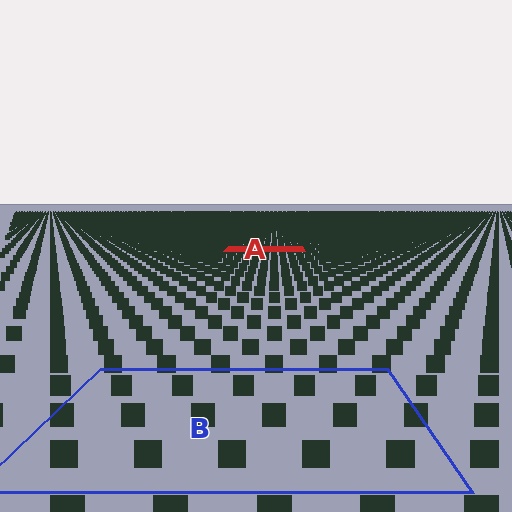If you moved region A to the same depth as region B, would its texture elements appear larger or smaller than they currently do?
They would appear larger. At a closer depth, the same texture elements are projected at a bigger on-screen size.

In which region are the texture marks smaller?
The texture marks are smaller in region A, because it is farther away.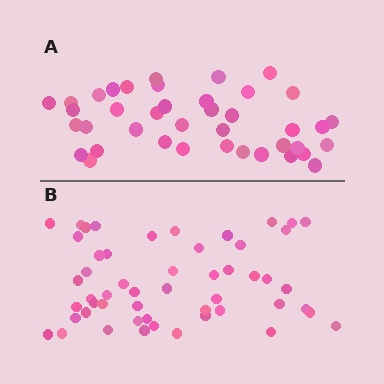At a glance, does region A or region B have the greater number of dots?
Region B (the bottom region) has more dots.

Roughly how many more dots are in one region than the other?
Region B has roughly 12 or so more dots than region A.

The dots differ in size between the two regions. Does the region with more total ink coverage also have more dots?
No. Region A has more total ink coverage because its dots are larger, but region B actually contains more individual dots. Total area can be misleading — the number of items is what matters here.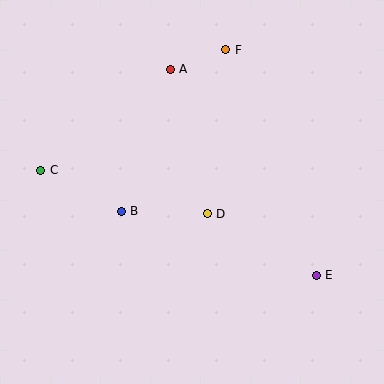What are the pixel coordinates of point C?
Point C is at (41, 170).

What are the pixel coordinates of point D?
Point D is at (207, 214).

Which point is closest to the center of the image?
Point D at (207, 214) is closest to the center.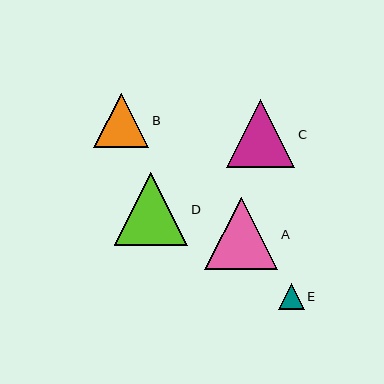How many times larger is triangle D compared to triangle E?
Triangle D is approximately 2.9 times the size of triangle E.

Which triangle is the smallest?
Triangle E is the smallest with a size of approximately 26 pixels.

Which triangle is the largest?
Triangle D is the largest with a size of approximately 74 pixels.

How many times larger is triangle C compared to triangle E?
Triangle C is approximately 2.7 times the size of triangle E.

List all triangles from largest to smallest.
From largest to smallest: D, A, C, B, E.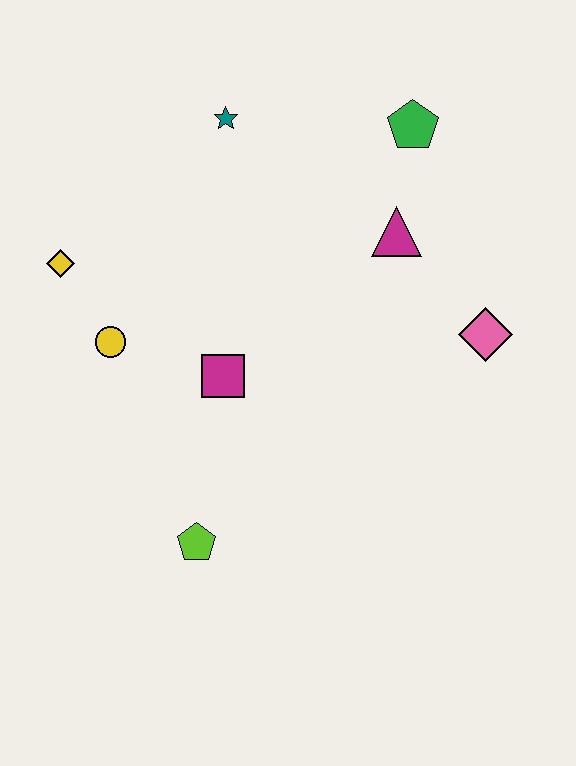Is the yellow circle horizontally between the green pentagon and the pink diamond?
No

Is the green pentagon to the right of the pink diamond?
No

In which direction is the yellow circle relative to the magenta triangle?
The yellow circle is to the left of the magenta triangle.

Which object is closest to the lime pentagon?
The magenta square is closest to the lime pentagon.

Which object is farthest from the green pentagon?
The lime pentagon is farthest from the green pentagon.